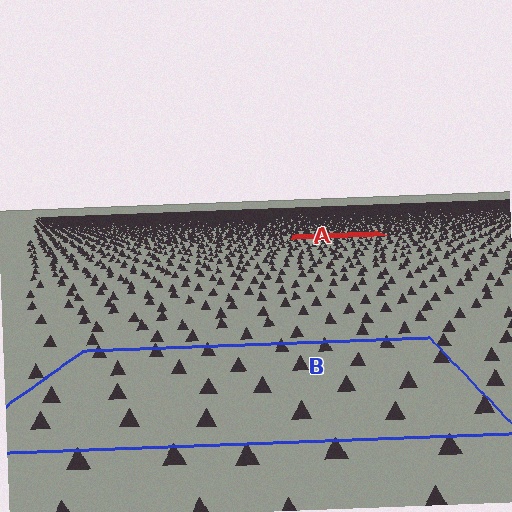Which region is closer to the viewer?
Region B is closer. The texture elements there are larger and more spread out.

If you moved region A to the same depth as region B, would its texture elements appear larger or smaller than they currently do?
They would appear larger. At a closer depth, the same texture elements are projected at a bigger on-screen size.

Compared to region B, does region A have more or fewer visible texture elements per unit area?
Region A has more texture elements per unit area — they are packed more densely because it is farther away.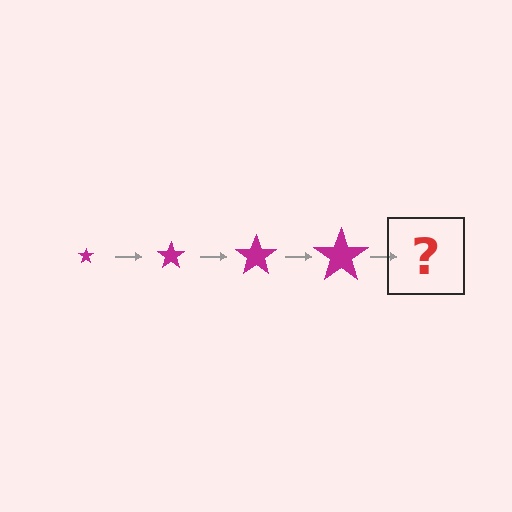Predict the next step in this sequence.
The next step is a magenta star, larger than the previous one.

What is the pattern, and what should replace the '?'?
The pattern is that the star gets progressively larger each step. The '?' should be a magenta star, larger than the previous one.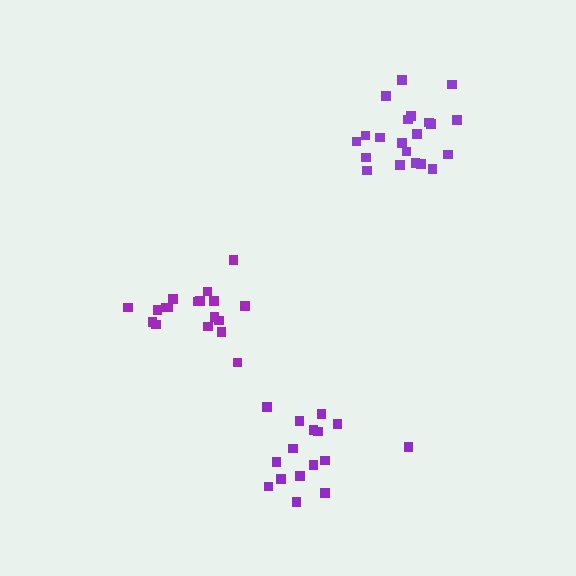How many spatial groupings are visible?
There are 3 spatial groupings.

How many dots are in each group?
Group 1: 21 dots, Group 2: 16 dots, Group 3: 18 dots (55 total).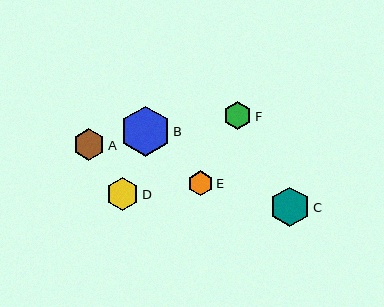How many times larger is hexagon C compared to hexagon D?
Hexagon C is approximately 1.2 times the size of hexagon D.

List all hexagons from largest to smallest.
From largest to smallest: B, C, D, A, F, E.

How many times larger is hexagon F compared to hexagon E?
Hexagon F is approximately 1.1 times the size of hexagon E.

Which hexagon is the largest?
Hexagon B is the largest with a size of approximately 50 pixels.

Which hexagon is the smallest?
Hexagon E is the smallest with a size of approximately 25 pixels.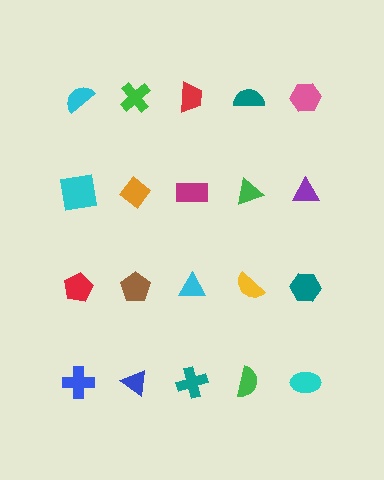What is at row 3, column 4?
A yellow semicircle.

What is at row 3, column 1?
A red pentagon.